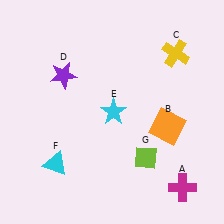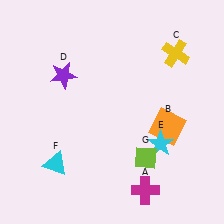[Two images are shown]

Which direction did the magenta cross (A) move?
The magenta cross (A) moved left.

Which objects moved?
The objects that moved are: the magenta cross (A), the cyan star (E).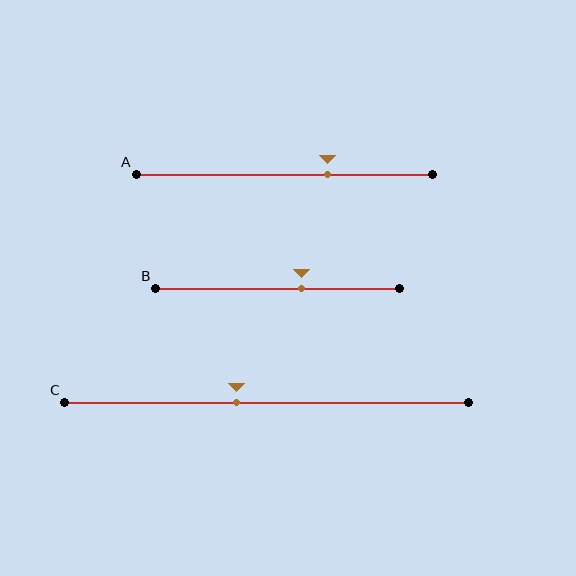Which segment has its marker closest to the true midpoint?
Segment C has its marker closest to the true midpoint.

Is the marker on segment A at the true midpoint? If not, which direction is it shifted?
No, the marker on segment A is shifted to the right by about 15% of the segment length.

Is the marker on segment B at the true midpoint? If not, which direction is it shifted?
No, the marker on segment B is shifted to the right by about 10% of the segment length.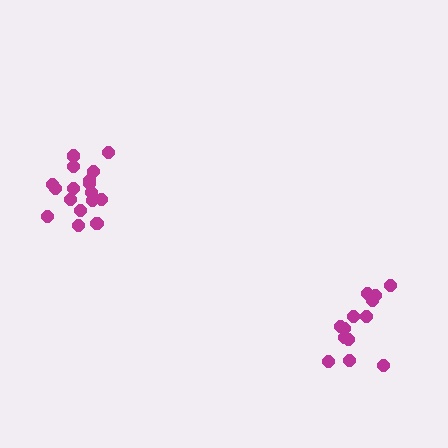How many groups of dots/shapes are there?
There are 2 groups.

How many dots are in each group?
Group 1: 13 dots, Group 2: 17 dots (30 total).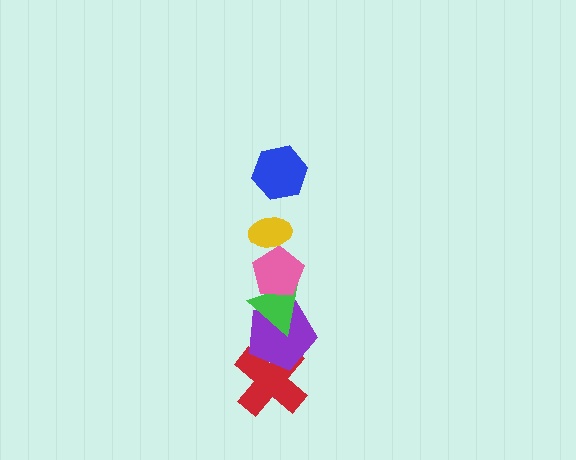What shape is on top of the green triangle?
The pink pentagon is on top of the green triangle.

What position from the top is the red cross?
The red cross is 6th from the top.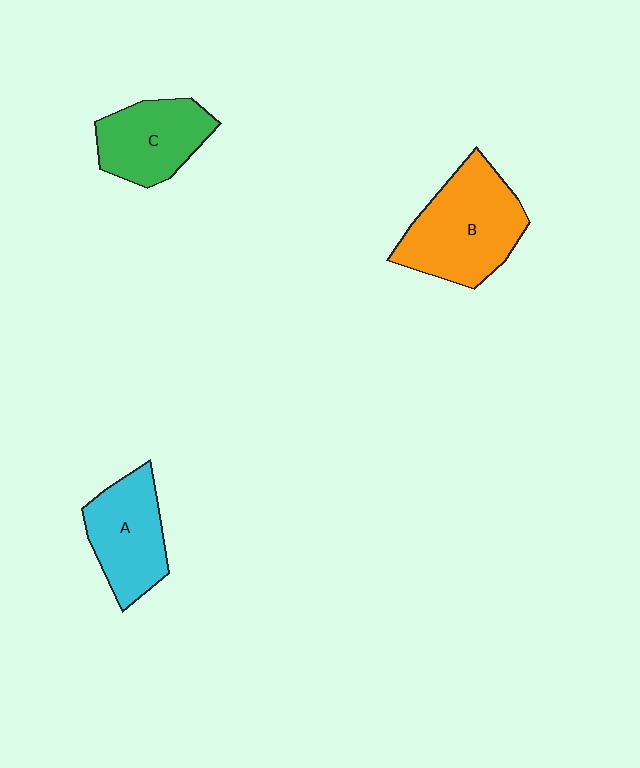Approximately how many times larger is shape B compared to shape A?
Approximately 1.4 times.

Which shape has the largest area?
Shape B (orange).